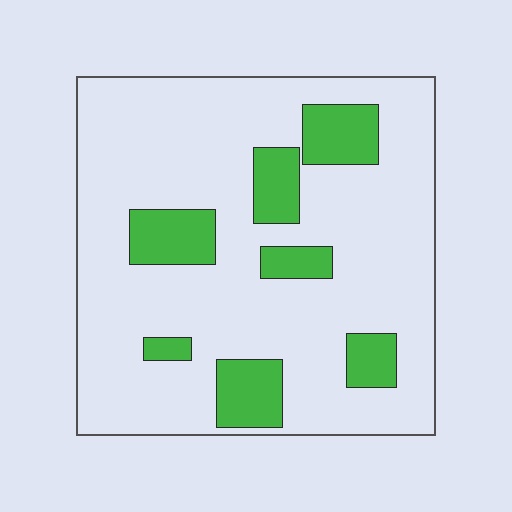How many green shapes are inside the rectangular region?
7.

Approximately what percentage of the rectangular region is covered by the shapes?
Approximately 20%.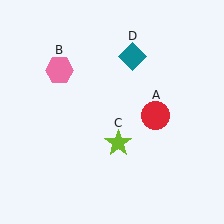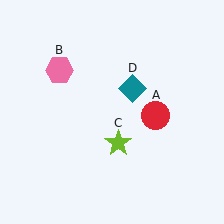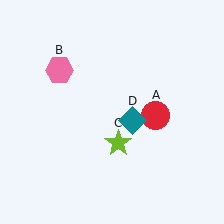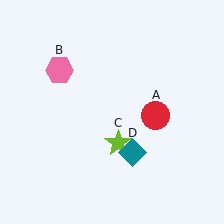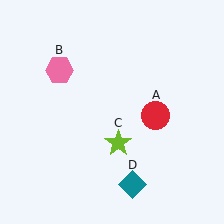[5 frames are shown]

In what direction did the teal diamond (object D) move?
The teal diamond (object D) moved down.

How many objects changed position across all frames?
1 object changed position: teal diamond (object D).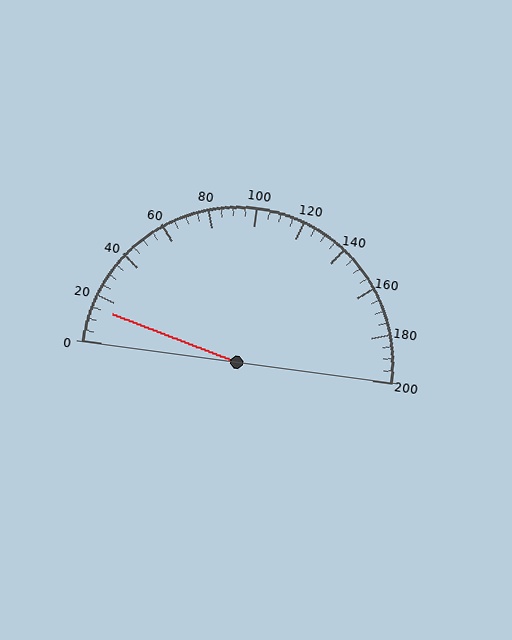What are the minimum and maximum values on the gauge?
The gauge ranges from 0 to 200.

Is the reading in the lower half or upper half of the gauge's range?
The reading is in the lower half of the range (0 to 200).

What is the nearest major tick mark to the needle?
The nearest major tick mark is 20.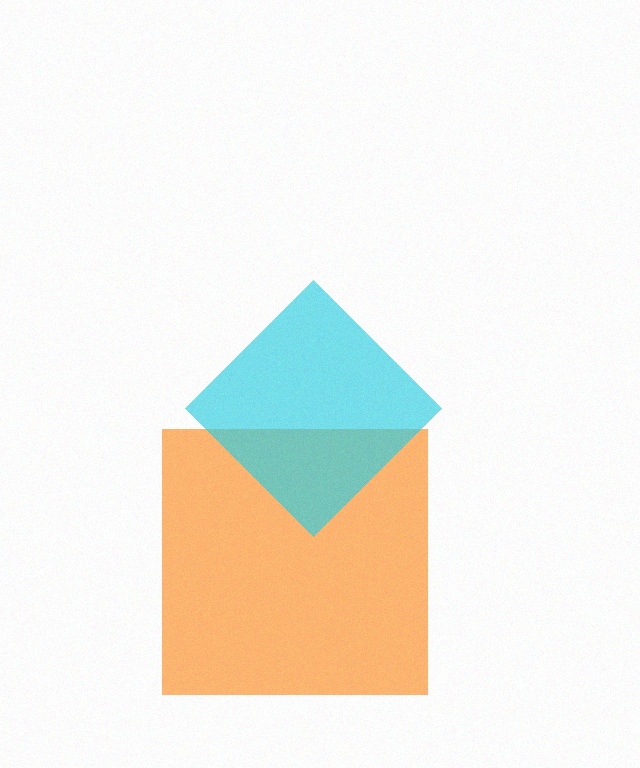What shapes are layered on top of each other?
The layered shapes are: an orange square, a cyan diamond.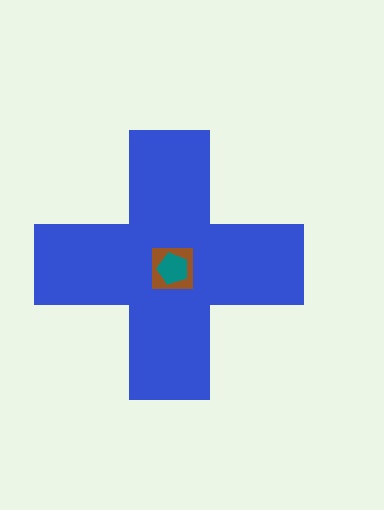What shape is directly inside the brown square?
The teal pentagon.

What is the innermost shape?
The teal pentagon.